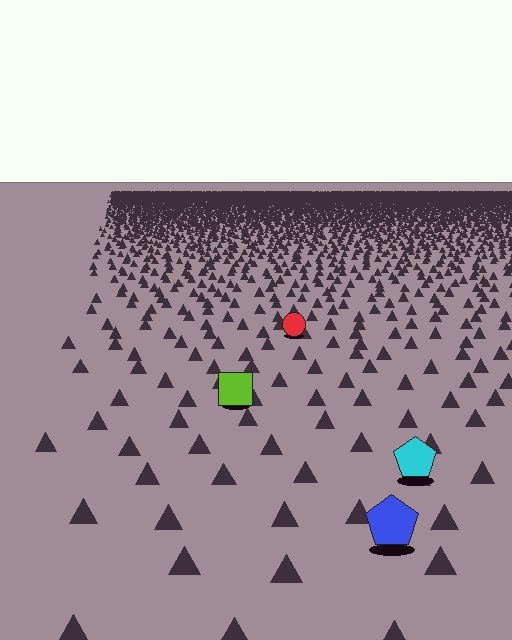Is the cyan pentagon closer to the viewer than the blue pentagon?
No. The blue pentagon is closer — you can tell from the texture gradient: the ground texture is coarser near it.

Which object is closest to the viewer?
The blue pentagon is closest. The texture marks near it are larger and more spread out.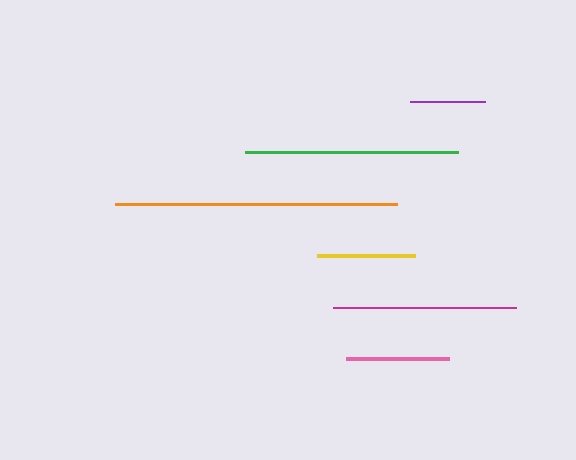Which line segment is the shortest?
The purple line is the shortest at approximately 75 pixels.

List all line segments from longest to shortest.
From longest to shortest: orange, green, magenta, pink, yellow, purple.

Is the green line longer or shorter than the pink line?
The green line is longer than the pink line.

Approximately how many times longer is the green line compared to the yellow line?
The green line is approximately 2.2 times the length of the yellow line.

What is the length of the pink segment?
The pink segment is approximately 103 pixels long.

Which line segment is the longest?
The orange line is the longest at approximately 282 pixels.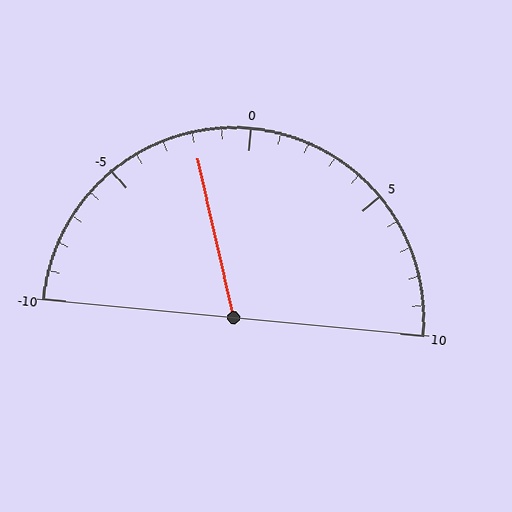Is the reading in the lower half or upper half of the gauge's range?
The reading is in the lower half of the range (-10 to 10).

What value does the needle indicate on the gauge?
The needle indicates approximately -2.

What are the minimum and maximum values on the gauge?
The gauge ranges from -10 to 10.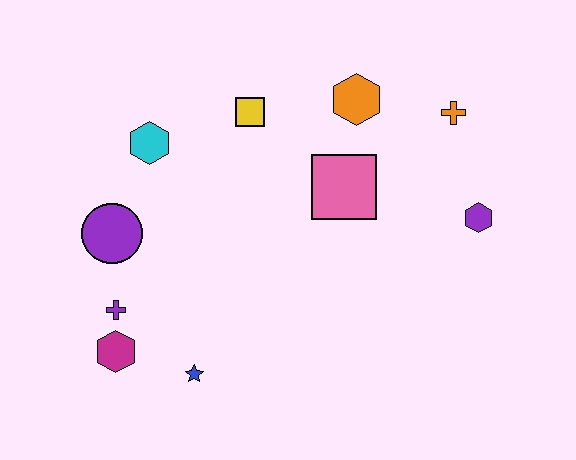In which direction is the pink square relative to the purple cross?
The pink square is to the right of the purple cross.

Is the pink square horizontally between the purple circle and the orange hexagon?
Yes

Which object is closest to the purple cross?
The magenta hexagon is closest to the purple cross.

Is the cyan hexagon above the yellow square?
No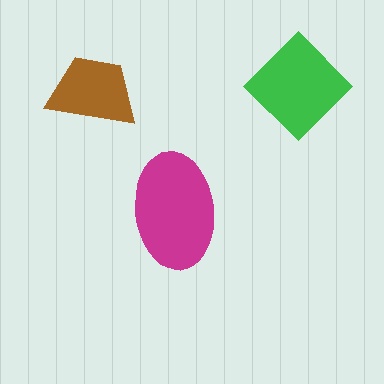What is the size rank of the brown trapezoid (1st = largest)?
3rd.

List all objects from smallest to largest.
The brown trapezoid, the green diamond, the magenta ellipse.